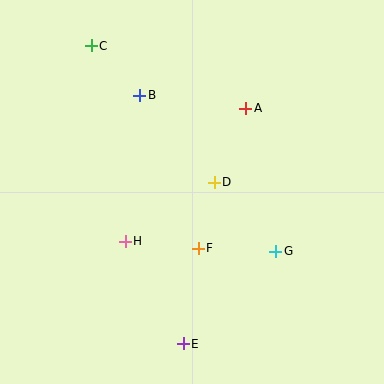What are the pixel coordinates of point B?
Point B is at (140, 95).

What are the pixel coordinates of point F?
Point F is at (198, 248).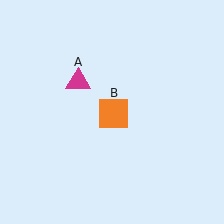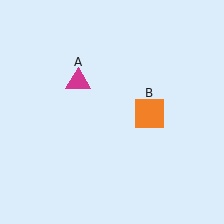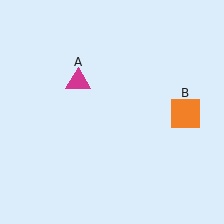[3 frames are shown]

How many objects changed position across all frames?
1 object changed position: orange square (object B).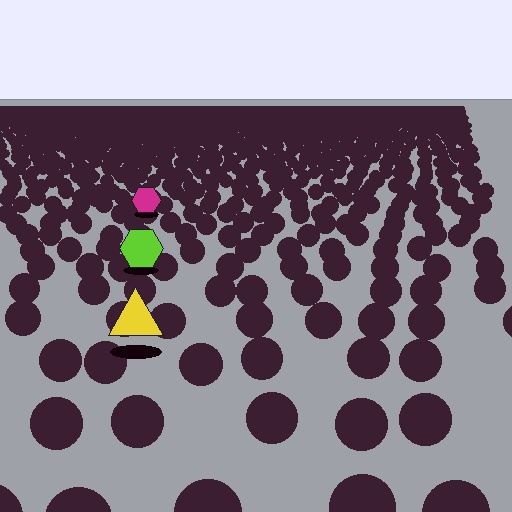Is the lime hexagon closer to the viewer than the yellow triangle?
No. The yellow triangle is closer — you can tell from the texture gradient: the ground texture is coarser near it.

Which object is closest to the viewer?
The yellow triangle is closest. The texture marks near it are larger and more spread out.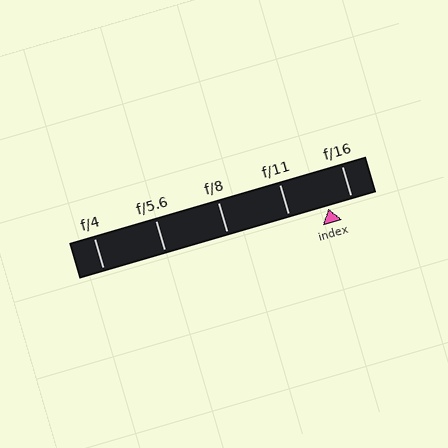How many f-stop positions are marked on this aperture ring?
There are 5 f-stop positions marked.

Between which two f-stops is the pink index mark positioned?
The index mark is between f/11 and f/16.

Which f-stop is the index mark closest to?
The index mark is closest to f/16.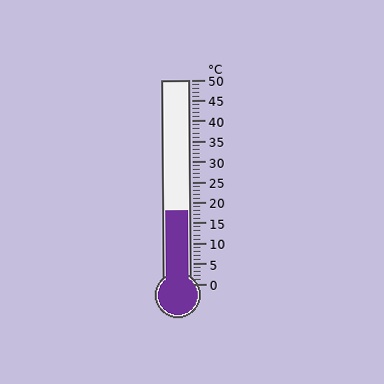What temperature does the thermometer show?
The thermometer shows approximately 18°C.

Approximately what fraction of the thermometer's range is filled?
The thermometer is filled to approximately 35% of its range.